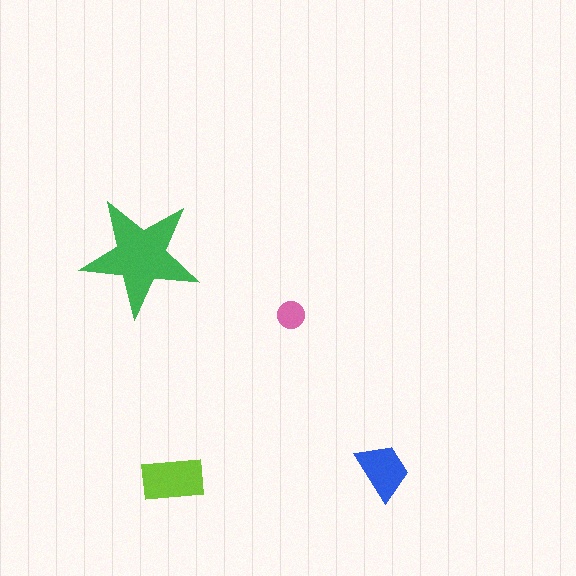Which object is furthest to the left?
The green star is leftmost.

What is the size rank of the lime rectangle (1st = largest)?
2nd.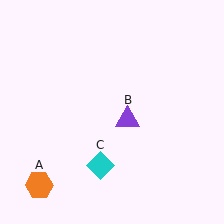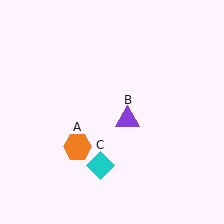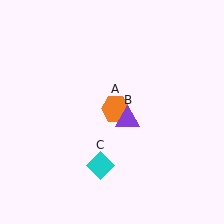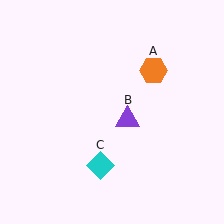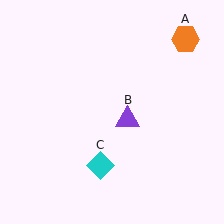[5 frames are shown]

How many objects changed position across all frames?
1 object changed position: orange hexagon (object A).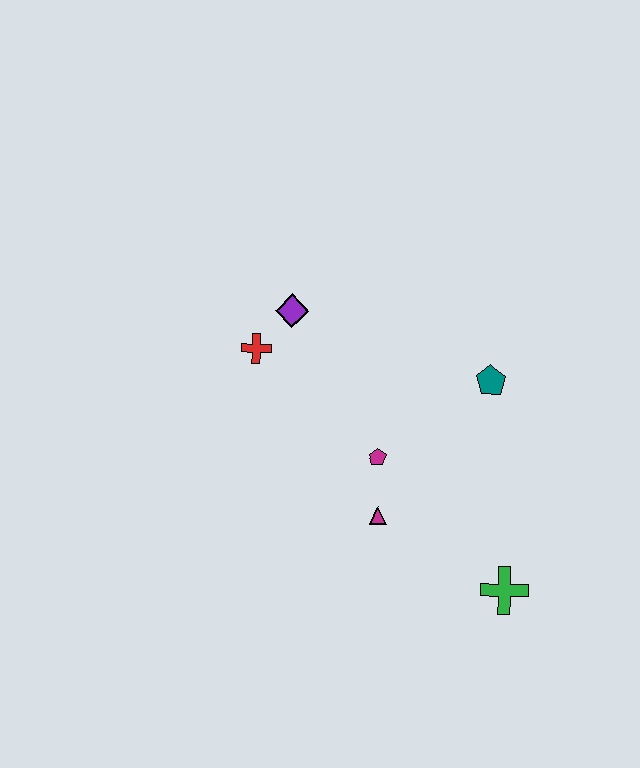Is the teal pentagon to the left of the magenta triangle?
No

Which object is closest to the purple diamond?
The red cross is closest to the purple diamond.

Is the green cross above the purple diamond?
No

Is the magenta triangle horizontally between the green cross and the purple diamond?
Yes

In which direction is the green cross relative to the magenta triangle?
The green cross is to the right of the magenta triangle.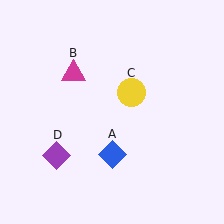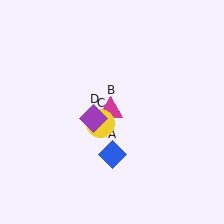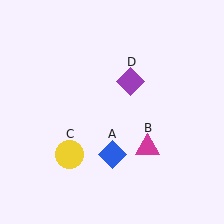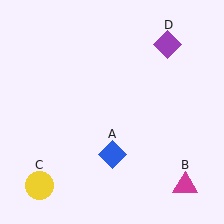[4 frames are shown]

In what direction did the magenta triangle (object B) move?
The magenta triangle (object B) moved down and to the right.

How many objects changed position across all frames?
3 objects changed position: magenta triangle (object B), yellow circle (object C), purple diamond (object D).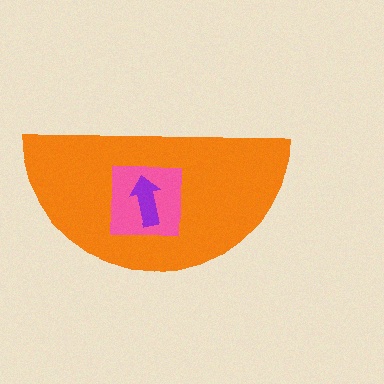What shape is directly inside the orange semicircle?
The pink square.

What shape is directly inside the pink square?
The purple arrow.